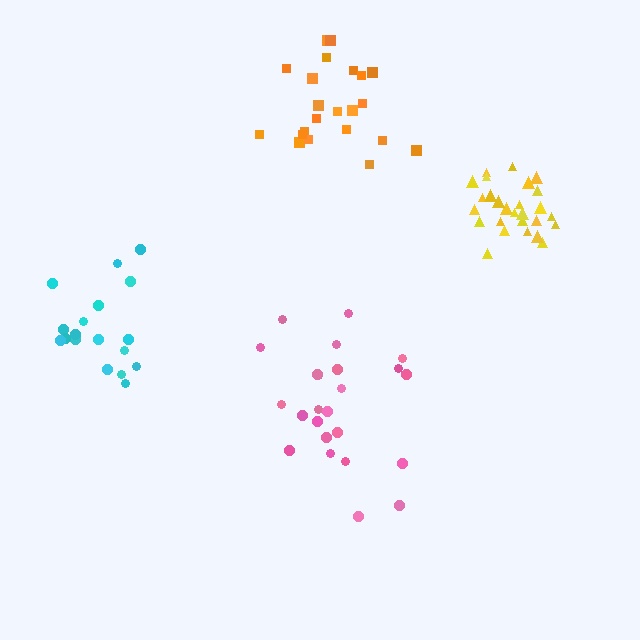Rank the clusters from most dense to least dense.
yellow, orange, cyan, pink.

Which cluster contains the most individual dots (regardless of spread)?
Yellow (27).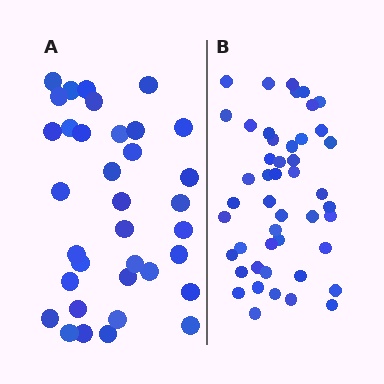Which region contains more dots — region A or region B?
Region B (the right region) has more dots.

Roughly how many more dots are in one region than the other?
Region B has roughly 12 or so more dots than region A.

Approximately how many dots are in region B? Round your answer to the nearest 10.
About 50 dots. (The exact count is 47, which rounds to 50.)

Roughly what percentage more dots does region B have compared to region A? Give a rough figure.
About 35% more.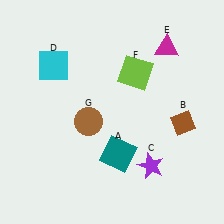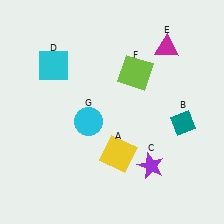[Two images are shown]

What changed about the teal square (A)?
In Image 1, A is teal. In Image 2, it changed to yellow.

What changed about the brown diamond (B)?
In Image 1, B is brown. In Image 2, it changed to teal.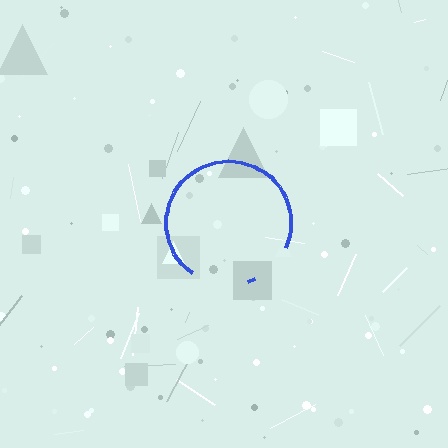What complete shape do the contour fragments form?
The contour fragments form a circle.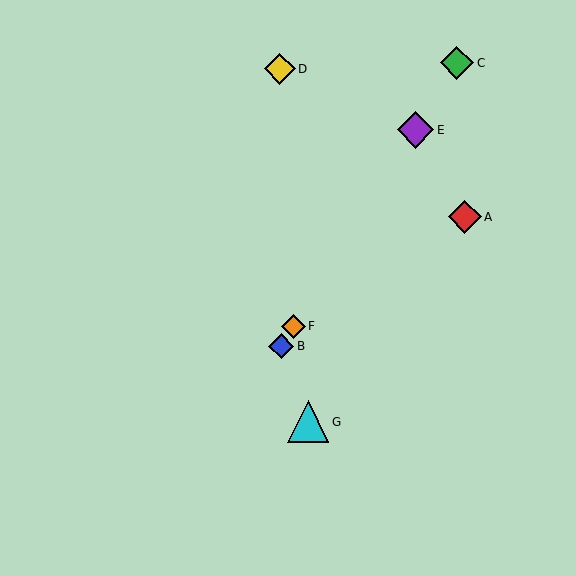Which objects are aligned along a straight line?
Objects B, C, E, F are aligned along a straight line.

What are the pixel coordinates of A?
Object A is at (465, 217).